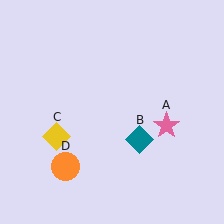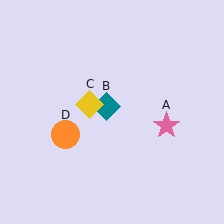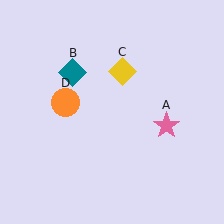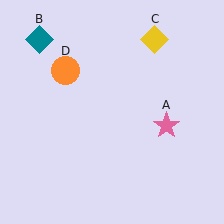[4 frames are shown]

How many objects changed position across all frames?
3 objects changed position: teal diamond (object B), yellow diamond (object C), orange circle (object D).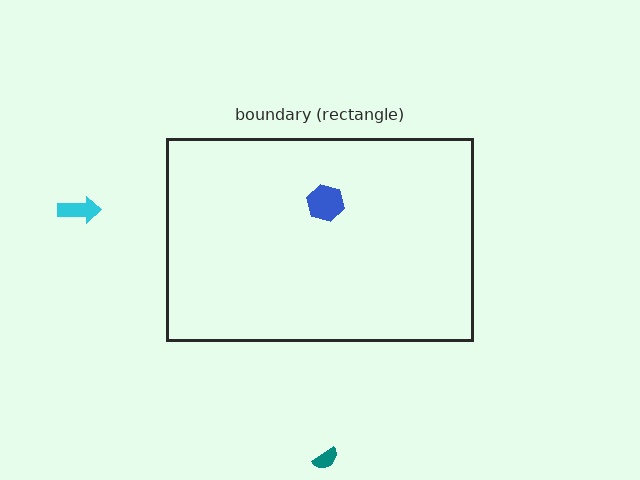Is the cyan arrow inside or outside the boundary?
Outside.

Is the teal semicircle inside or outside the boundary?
Outside.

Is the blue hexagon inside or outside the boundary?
Inside.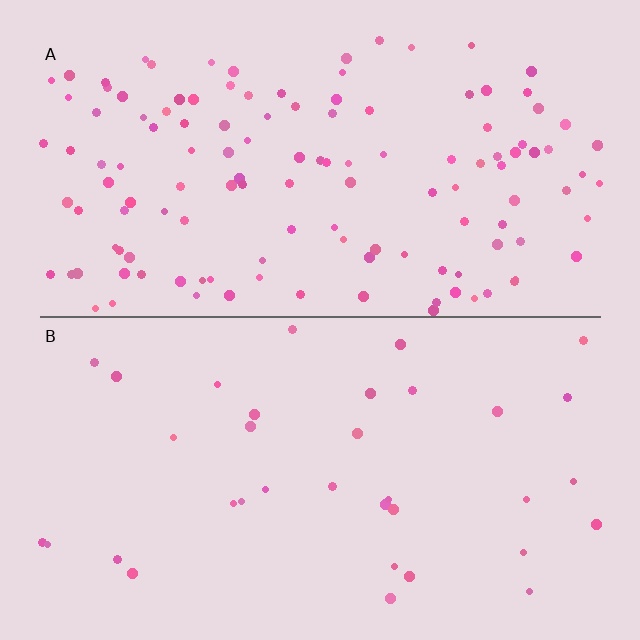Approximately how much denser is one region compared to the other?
Approximately 3.7× — region A over region B.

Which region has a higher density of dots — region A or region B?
A (the top).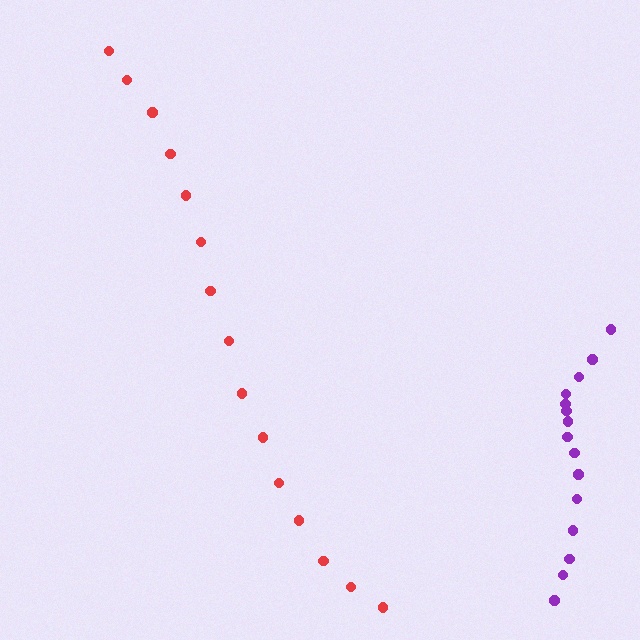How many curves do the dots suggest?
There are 2 distinct paths.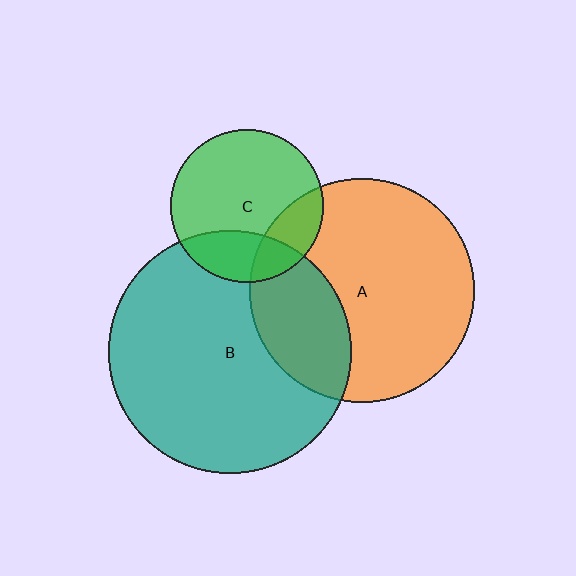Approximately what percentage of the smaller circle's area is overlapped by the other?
Approximately 20%.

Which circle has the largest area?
Circle B (teal).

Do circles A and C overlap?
Yes.